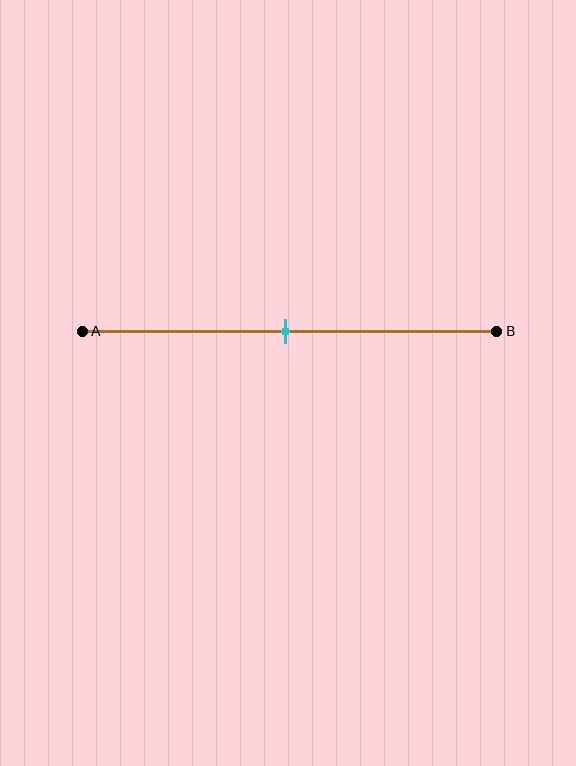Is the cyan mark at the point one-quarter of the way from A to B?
No, the mark is at about 50% from A, not at the 25% one-quarter point.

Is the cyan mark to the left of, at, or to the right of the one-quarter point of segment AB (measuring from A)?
The cyan mark is to the right of the one-quarter point of segment AB.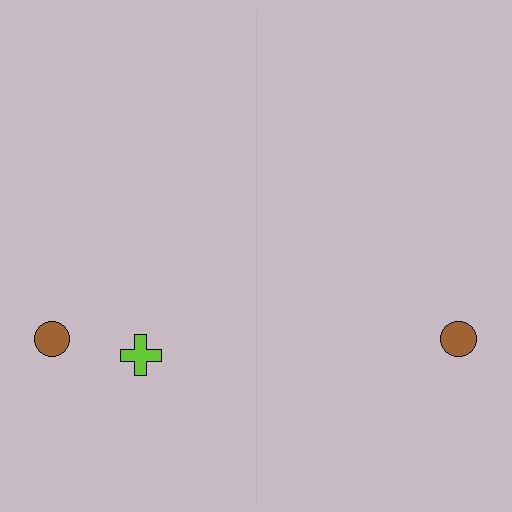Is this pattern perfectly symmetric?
No, the pattern is not perfectly symmetric. A lime cross is missing from the right side.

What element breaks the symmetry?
A lime cross is missing from the right side.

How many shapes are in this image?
There are 3 shapes in this image.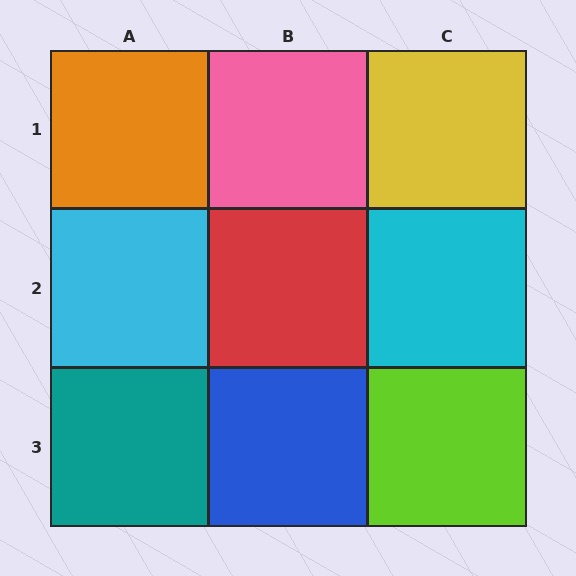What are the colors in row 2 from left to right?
Cyan, red, cyan.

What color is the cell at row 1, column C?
Yellow.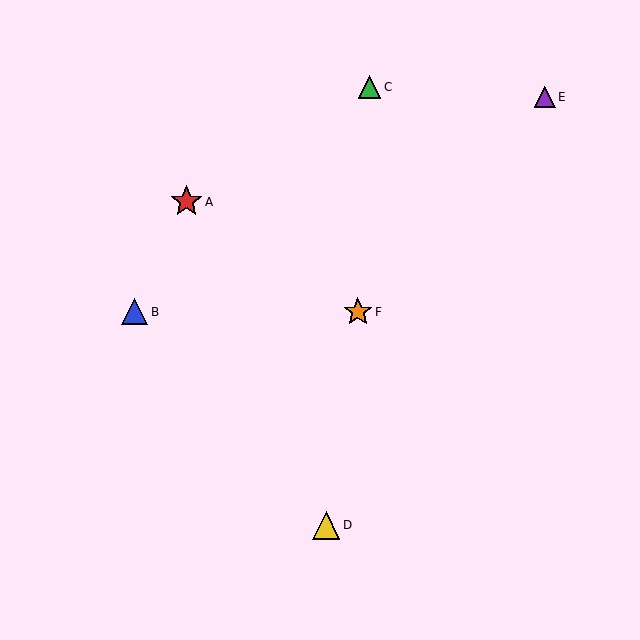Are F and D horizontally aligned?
No, F is at y≈312 and D is at y≈525.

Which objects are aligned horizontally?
Objects B, F are aligned horizontally.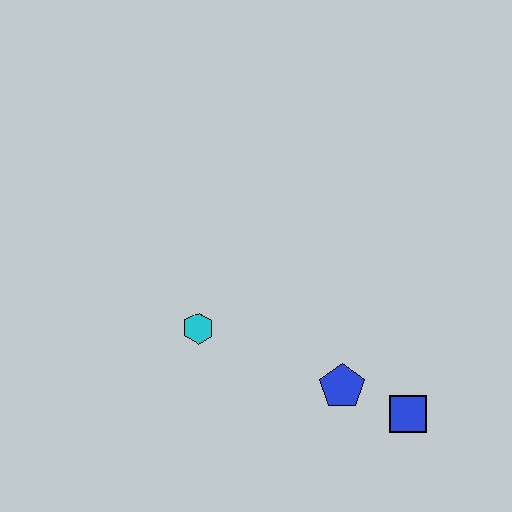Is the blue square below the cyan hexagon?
Yes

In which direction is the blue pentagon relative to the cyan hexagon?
The blue pentagon is to the right of the cyan hexagon.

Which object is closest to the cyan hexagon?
The blue pentagon is closest to the cyan hexagon.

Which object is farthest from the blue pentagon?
The cyan hexagon is farthest from the blue pentagon.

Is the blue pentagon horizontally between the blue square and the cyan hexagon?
Yes